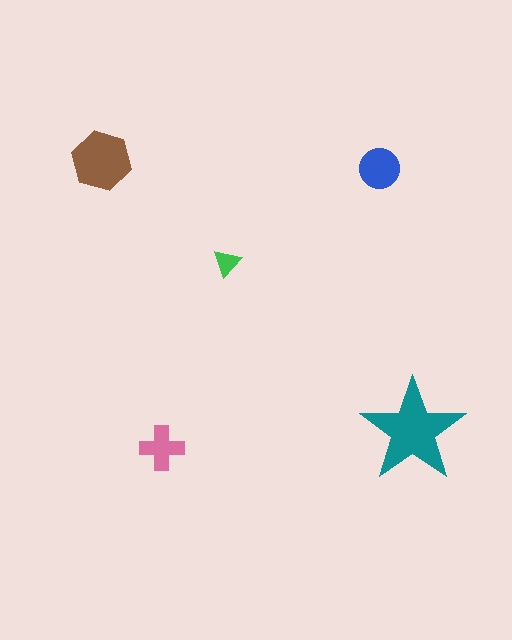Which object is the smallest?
The green triangle.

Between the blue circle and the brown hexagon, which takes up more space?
The brown hexagon.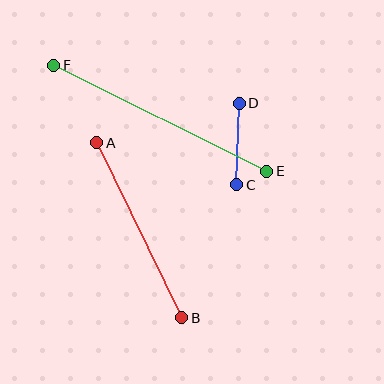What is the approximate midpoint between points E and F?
The midpoint is at approximately (160, 118) pixels.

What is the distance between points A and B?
The distance is approximately 195 pixels.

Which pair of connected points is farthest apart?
Points E and F are farthest apart.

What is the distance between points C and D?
The distance is approximately 81 pixels.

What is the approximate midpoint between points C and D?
The midpoint is at approximately (238, 144) pixels.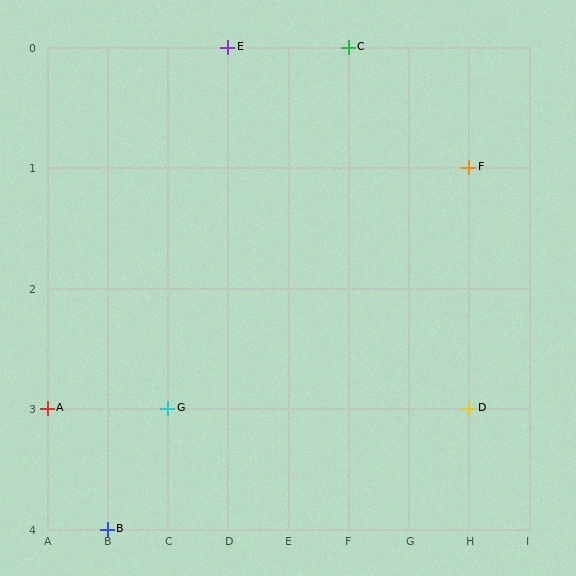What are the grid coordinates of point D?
Point D is at grid coordinates (H, 3).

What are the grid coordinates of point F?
Point F is at grid coordinates (H, 1).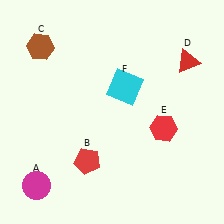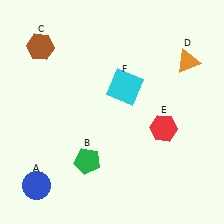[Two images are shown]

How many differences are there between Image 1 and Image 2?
There are 3 differences between the two images.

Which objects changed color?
A changed from magenta to blue. B changed from red to green. D changed from red to orange.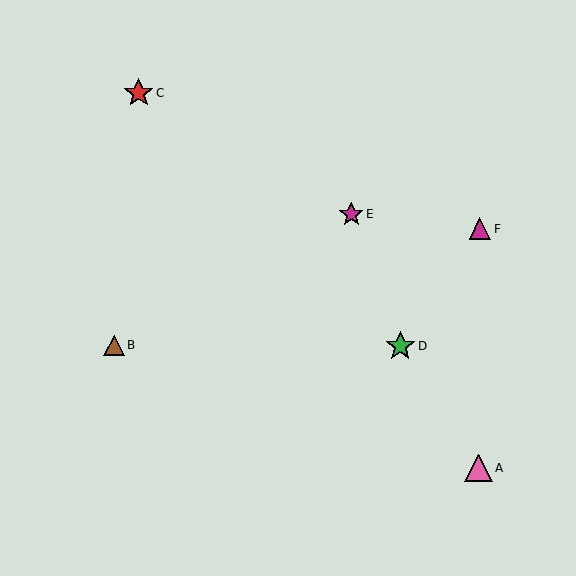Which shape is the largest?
The green star (labeled D) is the largest.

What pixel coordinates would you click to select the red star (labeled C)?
Click at (139, 93) to select the red star C.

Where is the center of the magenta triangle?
The center of the magenta triangle is at (480, 229).